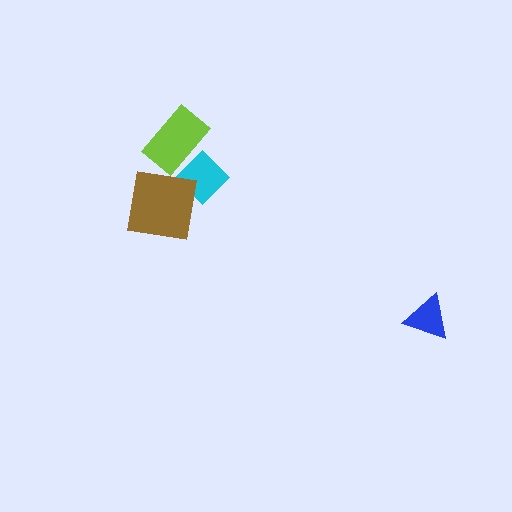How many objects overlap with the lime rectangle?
1 object overlaps with the lime rectangle.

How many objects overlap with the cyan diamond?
2 objects overlap with the cyan diamond.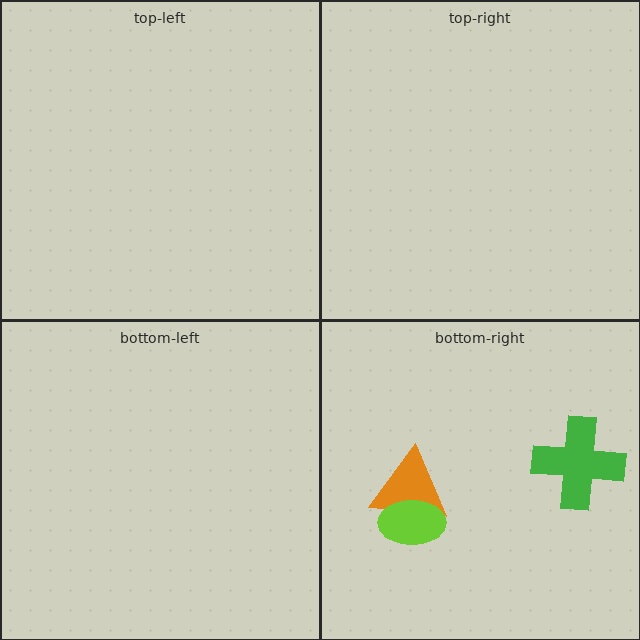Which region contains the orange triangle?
The bottom-right region.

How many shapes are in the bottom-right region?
3.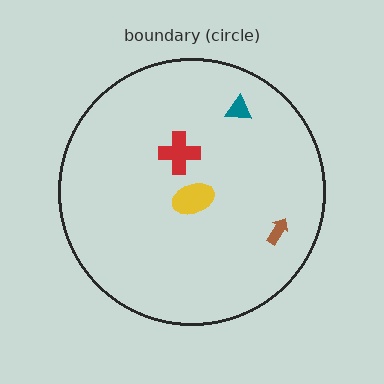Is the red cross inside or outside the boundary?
Inside.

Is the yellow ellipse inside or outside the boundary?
Inside.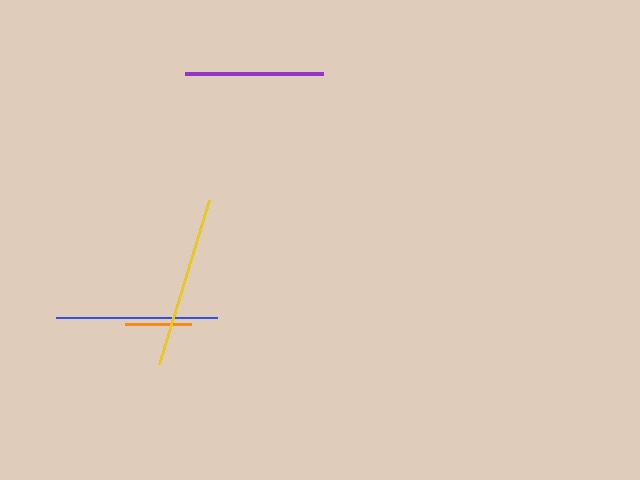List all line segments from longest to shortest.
From longest to shortest: yellow, blue, purple, orange.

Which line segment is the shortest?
The orange line is the shortest at approximately 66 pixels.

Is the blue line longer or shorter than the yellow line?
The yellow line is longer than the blue line.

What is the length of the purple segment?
The purple segment is approximately 138 pixels long.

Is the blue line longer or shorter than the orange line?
The blue line is longer than the orange line.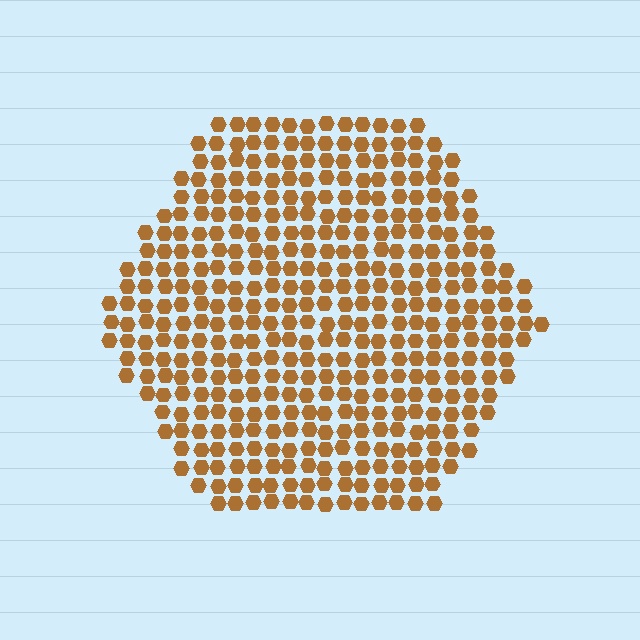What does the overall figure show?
The overall figure shows a hexagon.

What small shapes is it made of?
It is made of small hexagons.